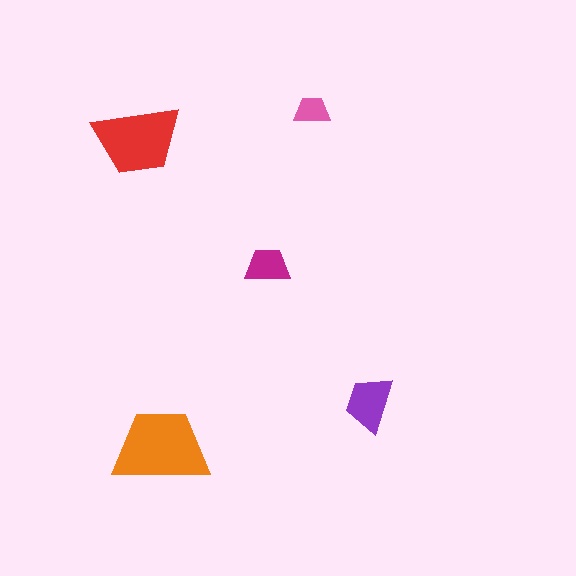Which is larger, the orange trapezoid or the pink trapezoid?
The orange one.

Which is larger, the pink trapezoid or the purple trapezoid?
The purple one.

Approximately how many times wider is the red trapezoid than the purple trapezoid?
About 1.5 times wider.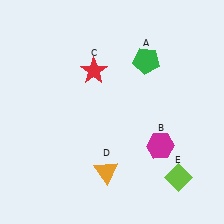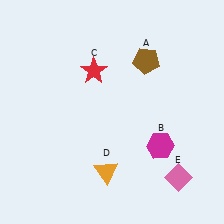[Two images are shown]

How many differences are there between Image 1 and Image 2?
There are 2 differences between the two images.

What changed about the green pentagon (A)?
In Image 1, A is green. In Image 2, it changed to brown.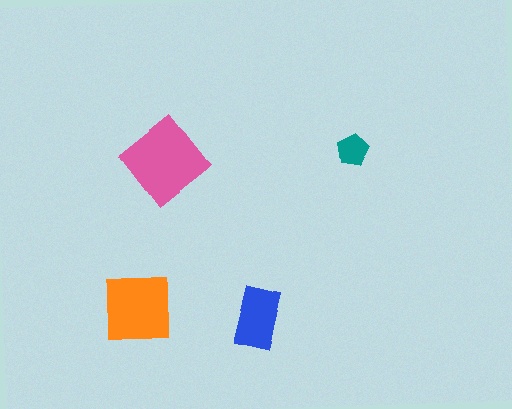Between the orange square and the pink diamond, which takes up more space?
The pink diamond.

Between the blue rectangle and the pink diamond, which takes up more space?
The pink diamond.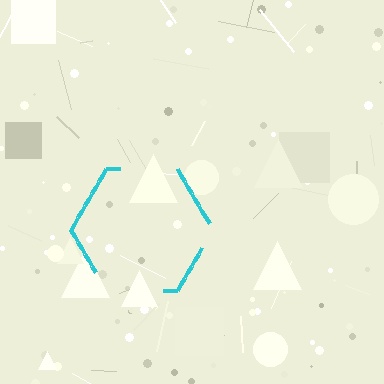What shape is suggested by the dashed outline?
The dashed outline suggests a hexagon.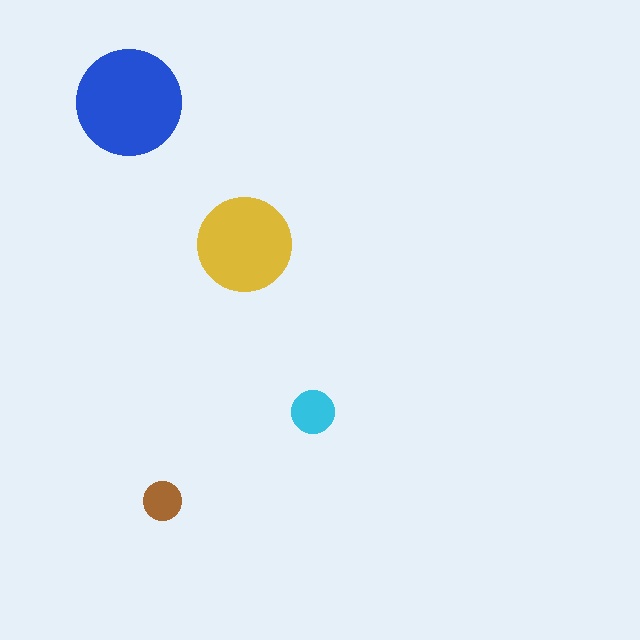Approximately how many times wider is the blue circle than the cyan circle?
About 2.5 times wider.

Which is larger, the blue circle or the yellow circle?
The blue one.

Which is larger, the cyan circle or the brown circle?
The cyan one.